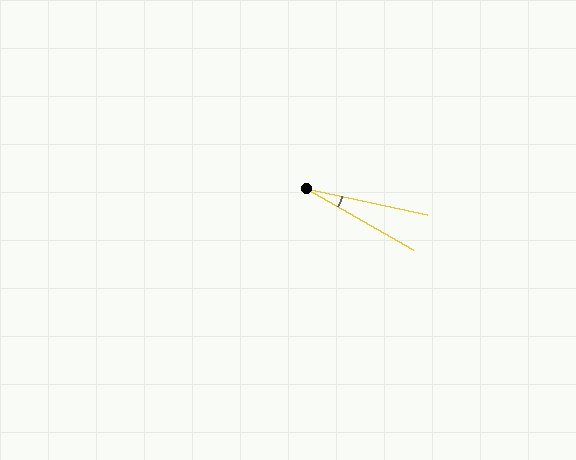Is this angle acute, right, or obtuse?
It is acute.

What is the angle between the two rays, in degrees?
Approximately 18 degrees.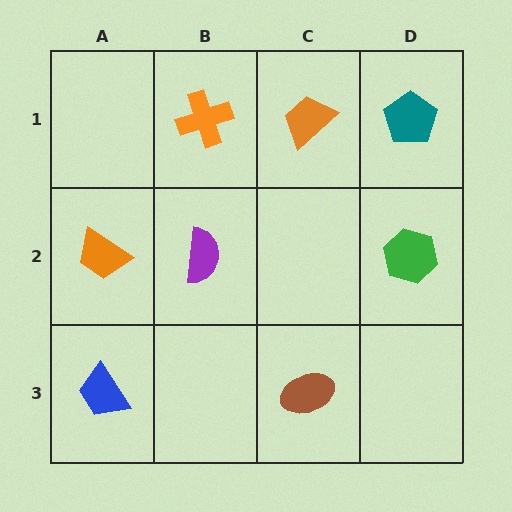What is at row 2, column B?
A purple semicircle.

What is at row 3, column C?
A brown ellipse.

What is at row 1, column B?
An orange cross.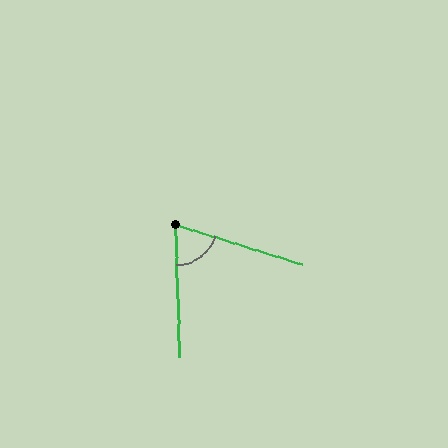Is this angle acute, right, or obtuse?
It is acute.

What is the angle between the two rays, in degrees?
Approximately 70 degrees.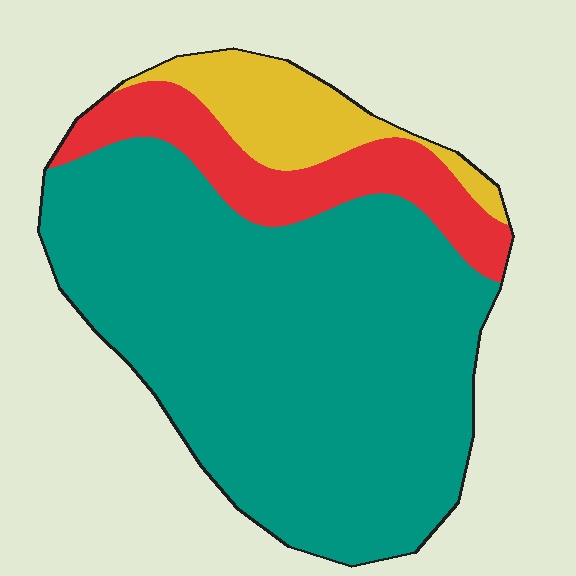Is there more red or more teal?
Teal.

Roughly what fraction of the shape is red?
Red takes up about one sixth (1/6) of the shape.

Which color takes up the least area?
Yellow, at roughly 10%.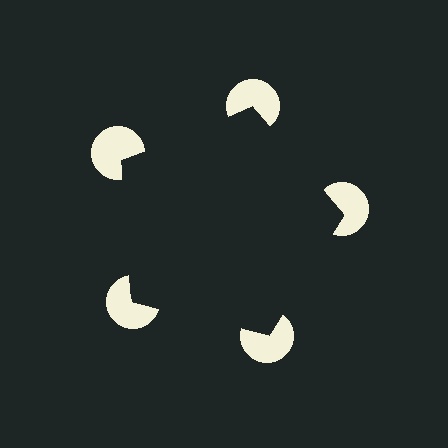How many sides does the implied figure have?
5 sides.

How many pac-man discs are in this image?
There are 5 — one at each vertex of the illusory pentagon.